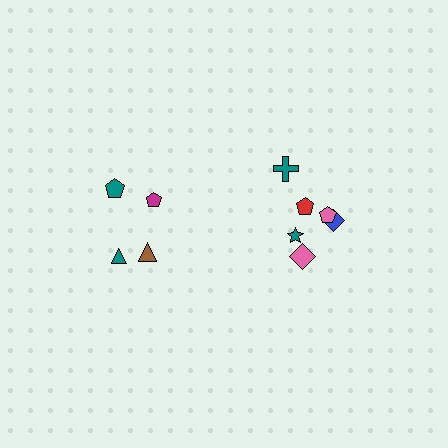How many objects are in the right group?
There are 6 objects.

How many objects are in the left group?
There are 4 objects.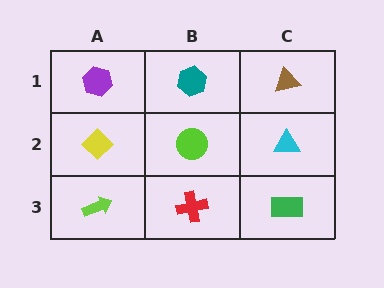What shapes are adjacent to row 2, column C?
A brown triangle (row 1, column C), a green rectangle (row 3, column C), a lime circle (row 2, column B).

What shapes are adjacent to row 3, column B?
A lime circle (row 2, column B), a lime arrow (row 3, column A), a green rectangle (row 3, column C).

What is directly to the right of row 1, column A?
A teal hexagon.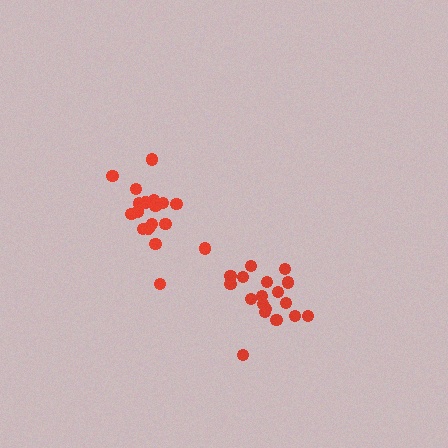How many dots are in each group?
Group 1: 18 dots, Group 2: 18 dots (36 total).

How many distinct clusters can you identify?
There are 2 distinct clusters.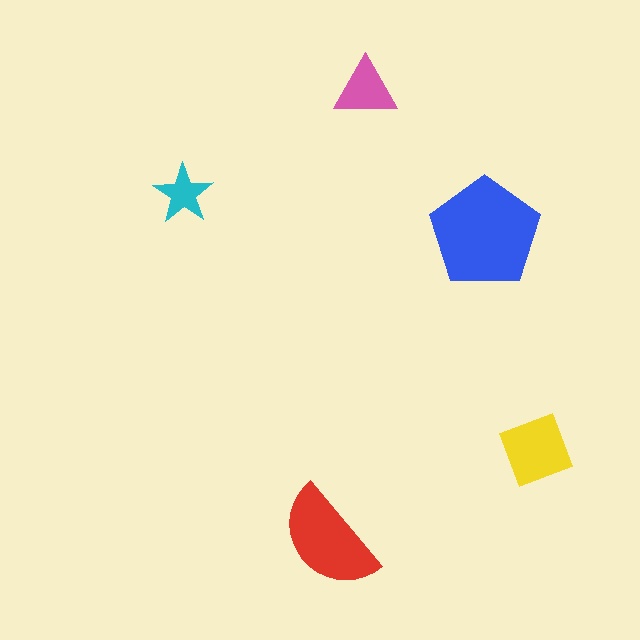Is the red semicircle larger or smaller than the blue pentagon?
Smaller.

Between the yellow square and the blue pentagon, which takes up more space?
The blue pentagon.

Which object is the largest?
The blue pentagon.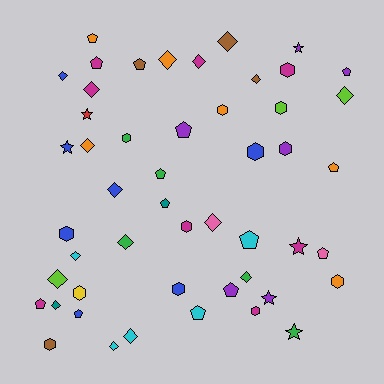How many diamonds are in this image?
There are 17 diamonds.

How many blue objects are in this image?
There are 7 blue objects.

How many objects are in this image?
There are 50 objects.